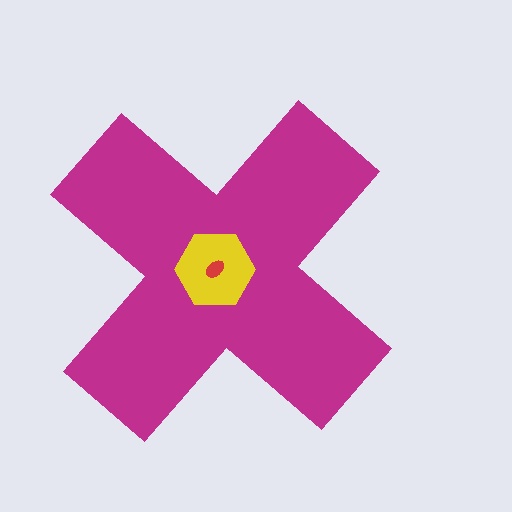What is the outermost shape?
The magenta cross.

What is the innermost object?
The red ellipse.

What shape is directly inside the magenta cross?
The yellow hexagon.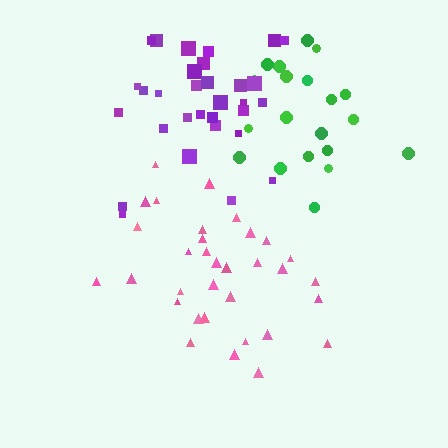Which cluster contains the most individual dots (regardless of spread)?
Pink (33).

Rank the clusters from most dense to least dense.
pink, purple, green.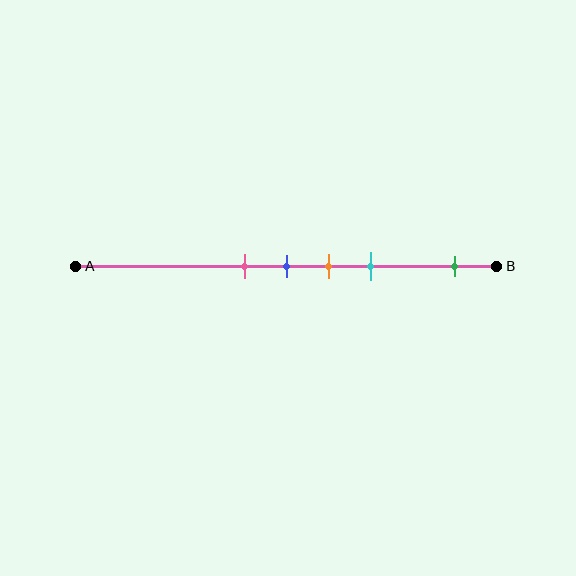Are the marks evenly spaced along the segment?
No, the marks are not evenly spaced.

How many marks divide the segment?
There are 5 marks dividing the segment.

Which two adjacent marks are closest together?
The pink and blue marks are the closest adjacent pair.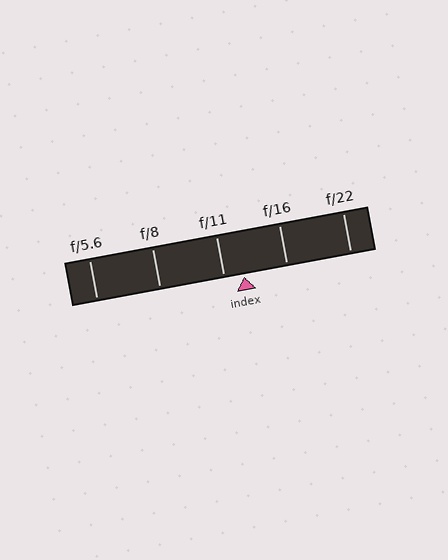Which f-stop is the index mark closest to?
The index mark is closest to f/11.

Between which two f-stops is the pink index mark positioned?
The index mark is between f/11 and f/16.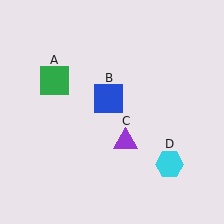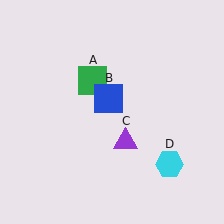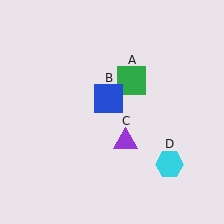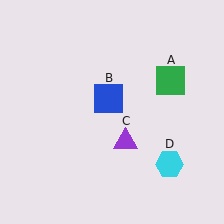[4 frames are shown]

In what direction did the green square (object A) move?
The green square (object A) moved right.